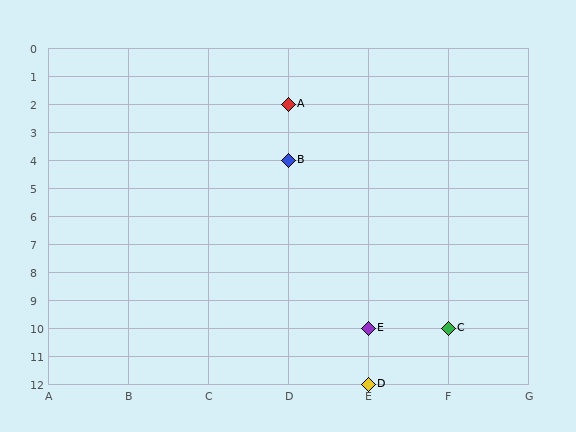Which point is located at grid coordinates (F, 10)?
Point C is at (F, 10).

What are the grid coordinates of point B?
Point B is at grid coordinates (D, 4).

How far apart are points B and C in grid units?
Points B and C are 2 columns and 6 rows apart (about 6.3 grid units diagonally).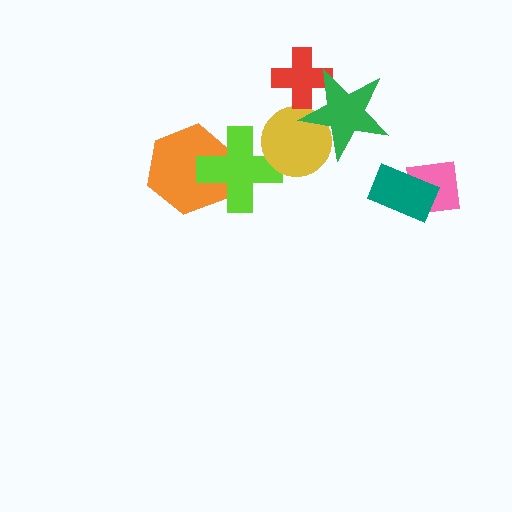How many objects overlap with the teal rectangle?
1 object overlaps with the teal rectangle.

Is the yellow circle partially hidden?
Yes, it is partially covered by another shape.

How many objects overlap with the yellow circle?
2 objects overlap with the yellow circle.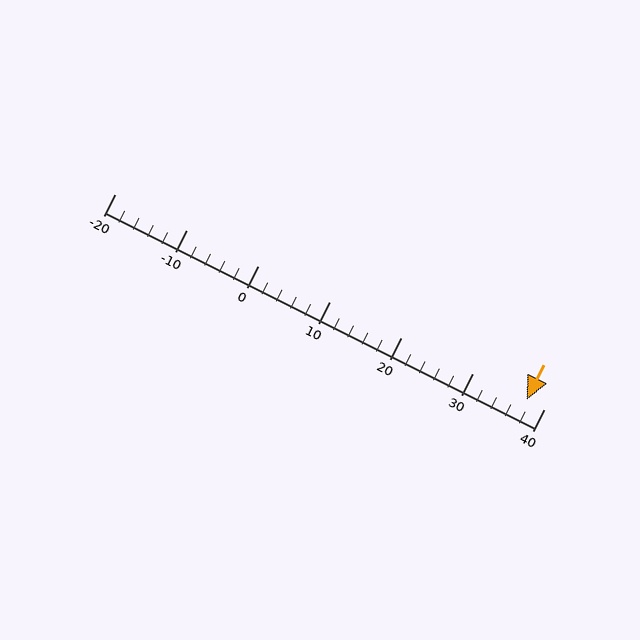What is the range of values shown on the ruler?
The ruler shows values from -20 to 40.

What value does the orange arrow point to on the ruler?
The orange arrow points to approximately 38.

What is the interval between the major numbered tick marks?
The major tick marks are spaced 10 units apart.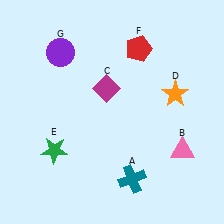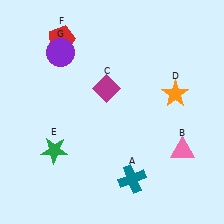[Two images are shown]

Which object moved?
The red pentagon (F) moved left.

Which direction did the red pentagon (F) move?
The red pentagon (F) moved left.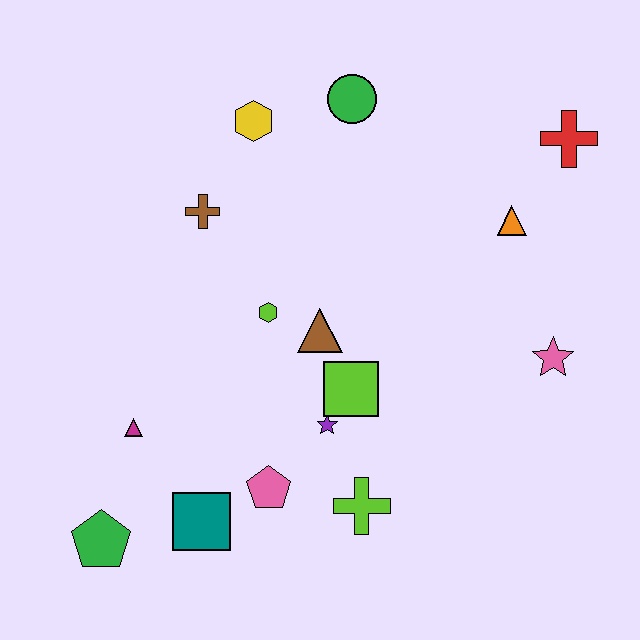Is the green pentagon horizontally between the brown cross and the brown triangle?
No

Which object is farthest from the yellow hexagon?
The green pentagon is farthest from the yellow hexagon.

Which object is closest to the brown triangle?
The lime hexagon is closest to the brown triangle.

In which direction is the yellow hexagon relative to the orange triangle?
The yellow hexagon is to the left of the orange triangle.